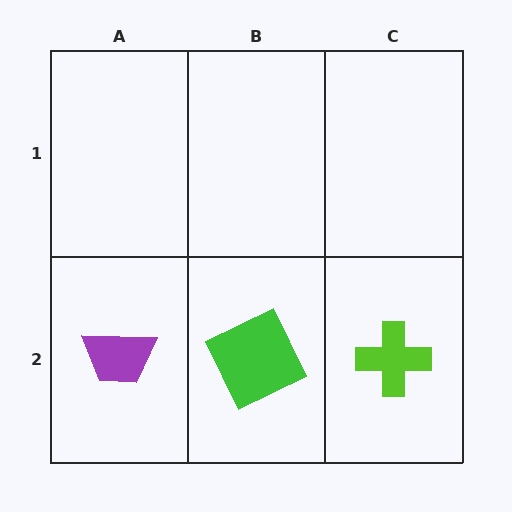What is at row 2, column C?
A lime cross.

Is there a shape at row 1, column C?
No, that cell is empty.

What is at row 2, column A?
A purple trapezoid.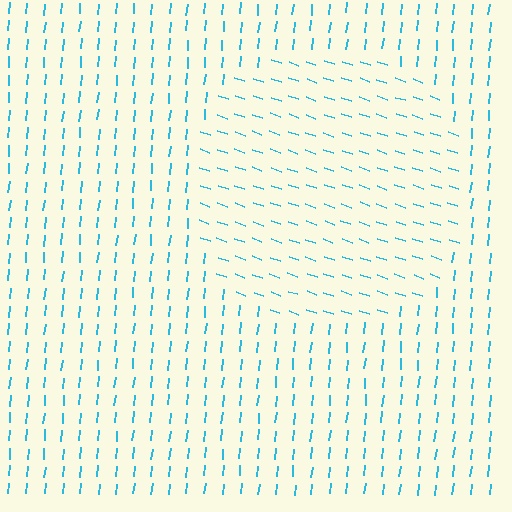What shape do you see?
I see a circle.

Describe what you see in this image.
The image is filled with small cyan line segments. A circle region in the image has lines oriented differently from the surrounding lines, creating a visible texture boundary.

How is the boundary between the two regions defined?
The boundary is defined purely by a change in line orientation (approximately 77 degrees difference). All lines are the same color and thickness.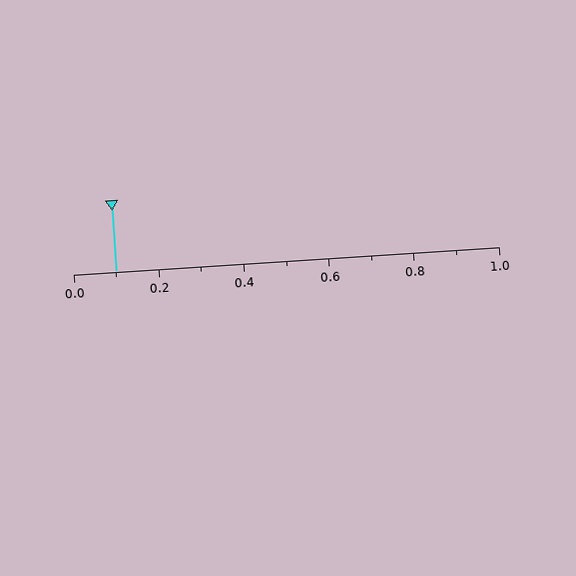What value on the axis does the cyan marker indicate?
The marker indicates approximately 0.1.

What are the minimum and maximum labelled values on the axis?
The axis runs from 0.0 to 1.0.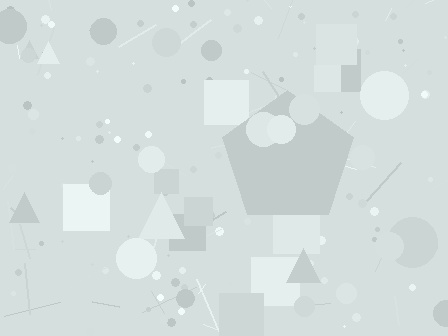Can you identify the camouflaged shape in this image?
The camouflaged shape is a pentagon.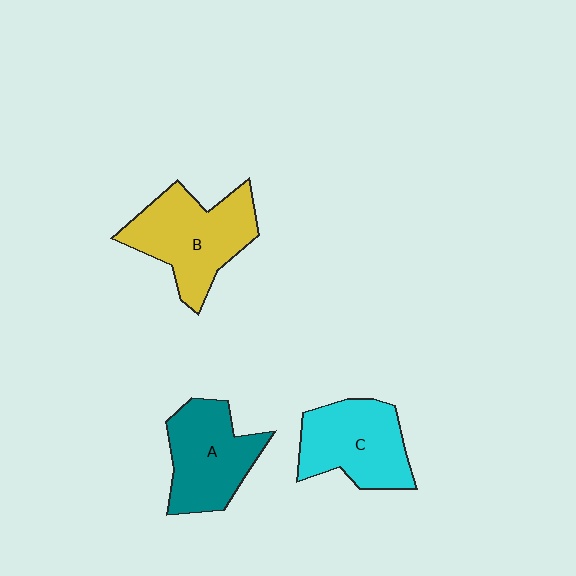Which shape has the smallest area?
Shape A (teal).